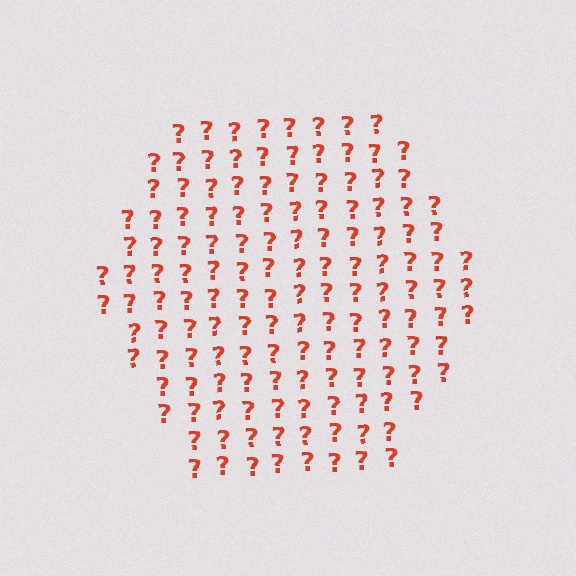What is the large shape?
The large shape is a hexagon.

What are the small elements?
The small elements are question marks.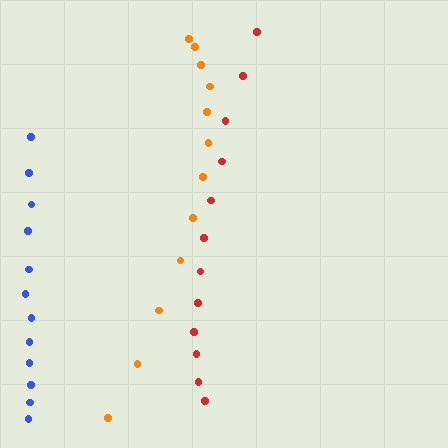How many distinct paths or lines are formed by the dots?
There are 3 distinct paths.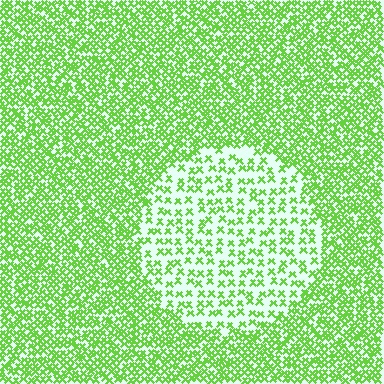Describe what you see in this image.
The image contains small lime elements arranged at two different densities. A circle-shaped region is visible where the elements are less densely packed than the surrounding area.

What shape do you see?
I see a circle.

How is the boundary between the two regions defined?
The boundary is defined by a change in element density (approximately 2.3x ratio). All elements are the same color, size, and shape.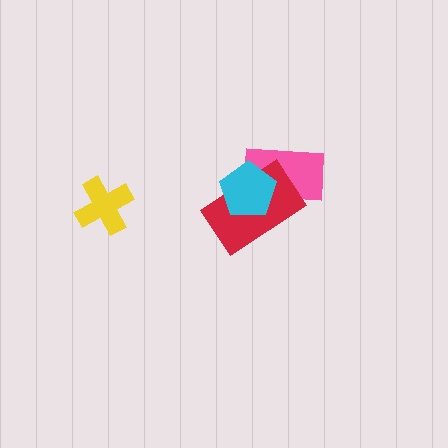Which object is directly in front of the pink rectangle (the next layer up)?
The red rectangle is directly in front of the pink rectangle.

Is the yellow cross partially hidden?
No, no other shape covers it.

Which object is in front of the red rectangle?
The cyan pentagon is in front of the red rectangle.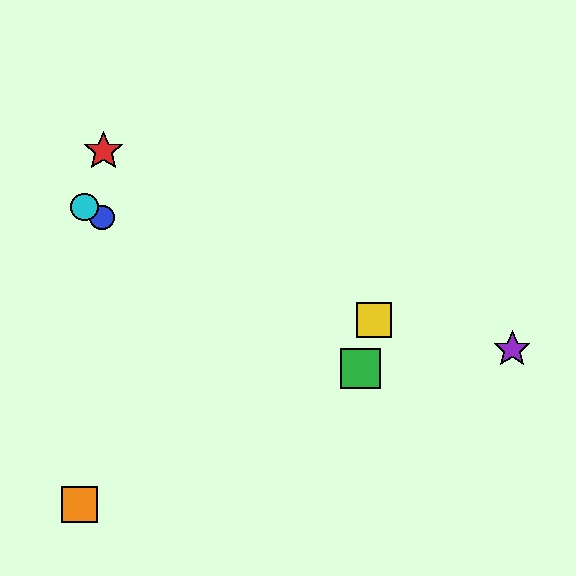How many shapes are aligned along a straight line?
3 shapes (the blue circle, the green square, the cyan circle) are aligned along a straight line.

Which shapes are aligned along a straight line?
The blue circle, the green square, the cyan circle are aligned along a straight line.